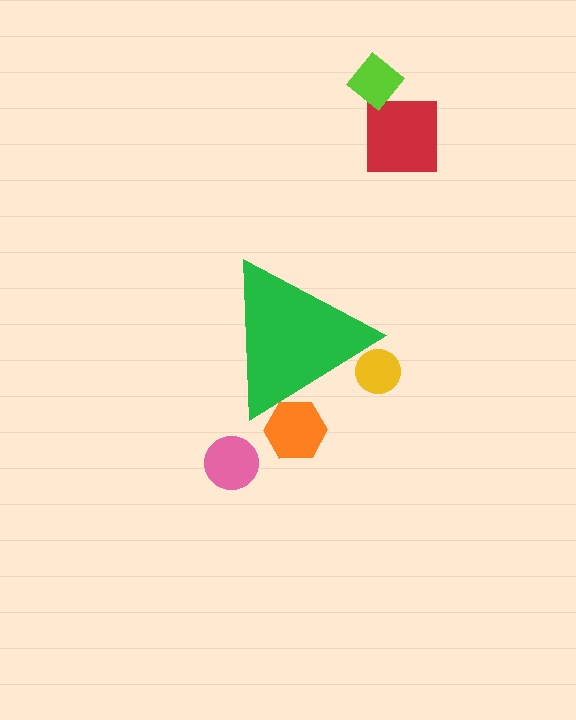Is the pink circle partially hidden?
No, the pink circle is fully visible.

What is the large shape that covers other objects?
A green triangle.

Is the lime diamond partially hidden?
No, the lime diamond is fully visible.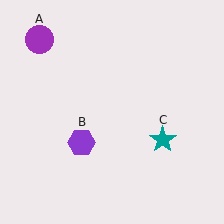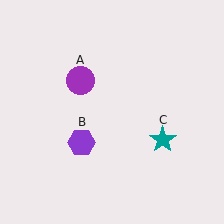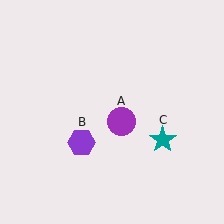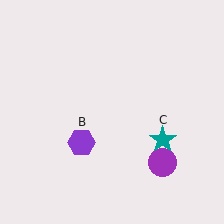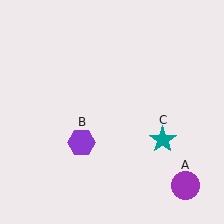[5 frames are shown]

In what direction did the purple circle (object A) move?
The purple circle (object A) moved down and to the right.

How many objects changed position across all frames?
1 object changed position: purple circle (object A).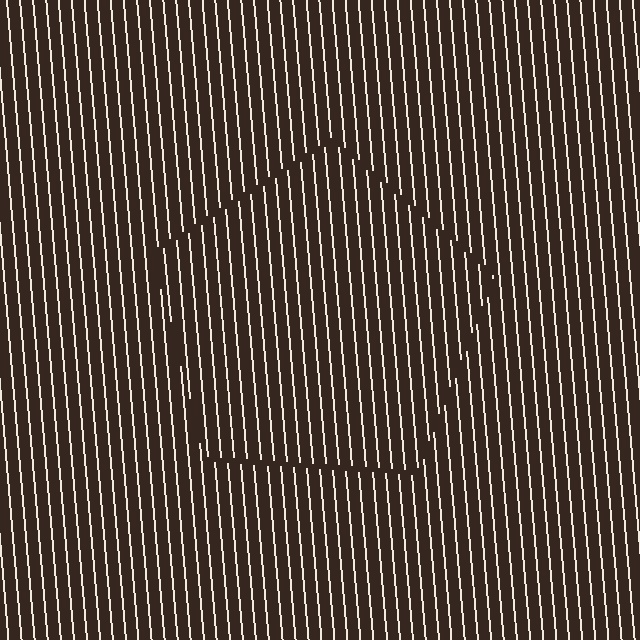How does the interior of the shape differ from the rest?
The interior of the shape contains the same grating, shifted by half a period — the contour is defined by the phase discontinuity where line-ends from the inner and outer gratings abut.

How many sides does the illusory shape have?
5 sides — the line-ends trace a pentagon.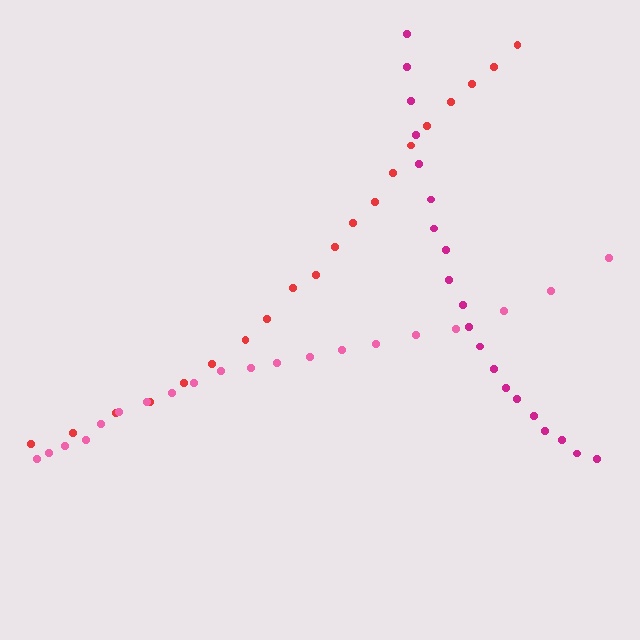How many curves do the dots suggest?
There are 3 distinct paths.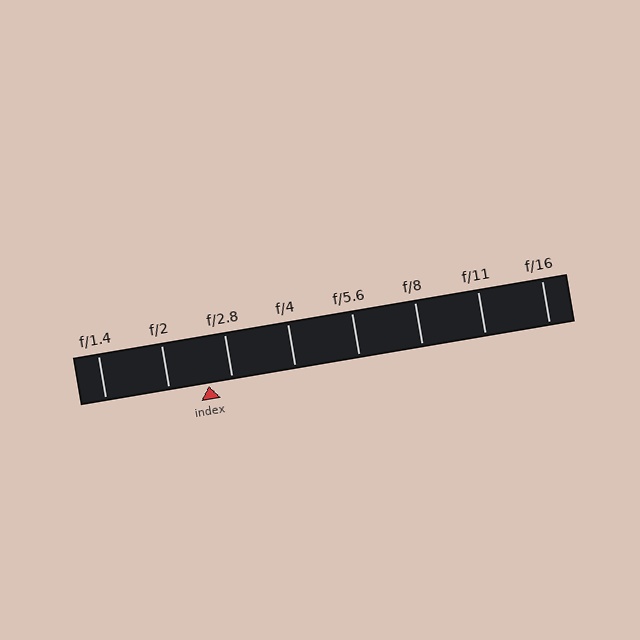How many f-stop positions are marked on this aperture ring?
There are 8 f-stop positions marked.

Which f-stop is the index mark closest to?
The index mark is closest to f/2.8.